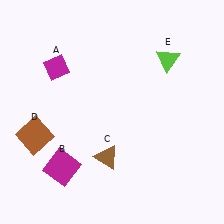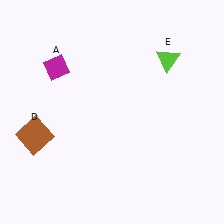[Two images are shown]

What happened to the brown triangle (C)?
The brown triangle (C) was removed in Image 2. It was in the bottom-left area of Image 1.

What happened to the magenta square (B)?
The magenta square (B) was removed in Image 2. It was in the bottom-left area of Image 1.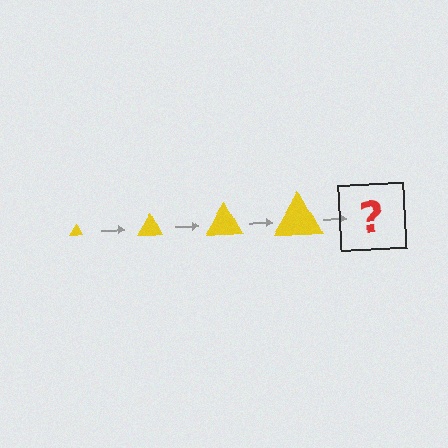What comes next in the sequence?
The next element should be a yellow triangle, larger than the previous one.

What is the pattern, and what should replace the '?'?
The pattern is that the triangle gets progressively larger each step. The '?' should be a yellow triangle, larger than the previous one.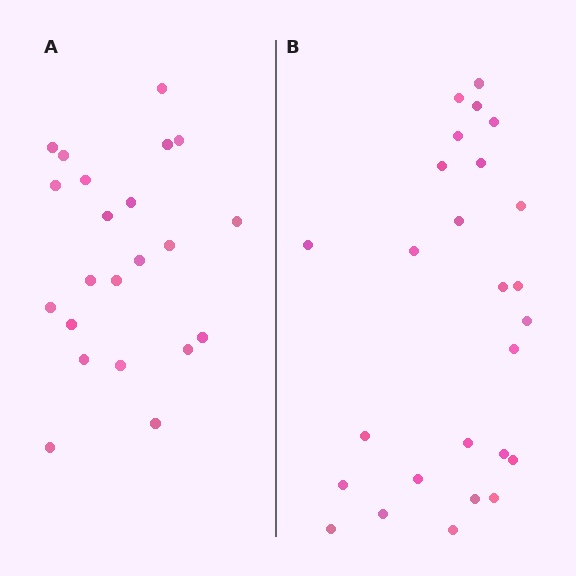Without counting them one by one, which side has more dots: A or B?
Region B (the right region) has more dots.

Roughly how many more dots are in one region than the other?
Region B has about 4 more dots than region A.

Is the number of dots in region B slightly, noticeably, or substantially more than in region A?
Region B has only slightly more — the two regions are fairly close. The ratio is roughly 1.2 to 1.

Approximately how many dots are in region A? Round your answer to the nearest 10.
About 20 dots. (The exact count is 22, which rounds to 20.)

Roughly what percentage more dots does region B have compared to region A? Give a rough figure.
About 20% more.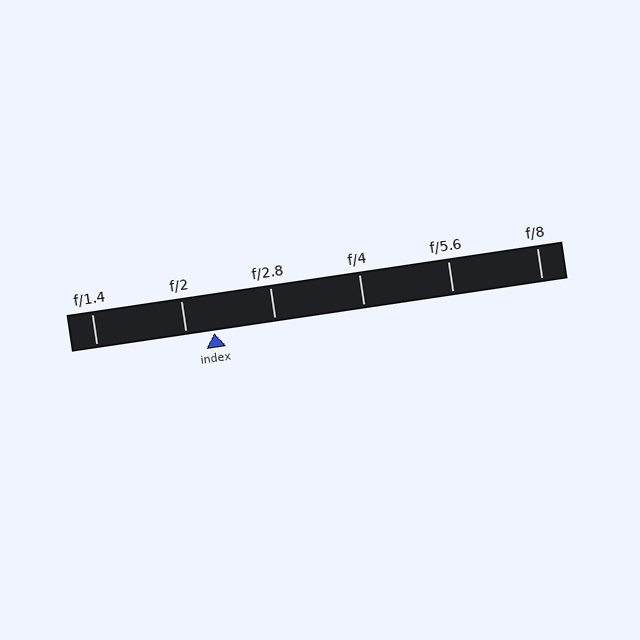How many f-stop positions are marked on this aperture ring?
There are 6 f-stop positions marked.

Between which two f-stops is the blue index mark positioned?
The index mark is between f/2 and f/2.8.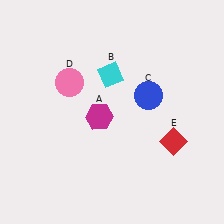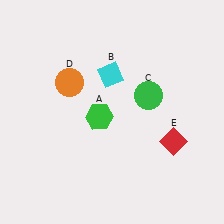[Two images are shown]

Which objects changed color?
A changed from magenta to green. C changed from blue to green. D changed from pink to orange.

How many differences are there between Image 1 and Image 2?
There are 3 differences between the two images.